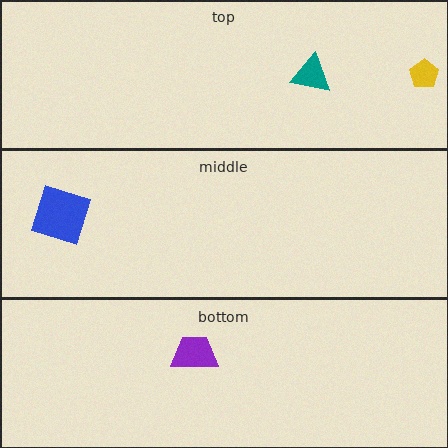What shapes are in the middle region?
The blue square.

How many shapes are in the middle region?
1.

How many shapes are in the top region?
2.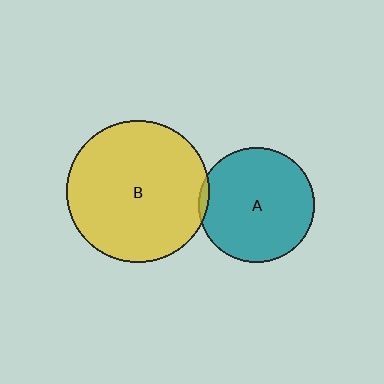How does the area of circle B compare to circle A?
Approximately 1.5 times.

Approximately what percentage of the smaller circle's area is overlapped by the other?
Approximately 5%.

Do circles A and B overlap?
Yes.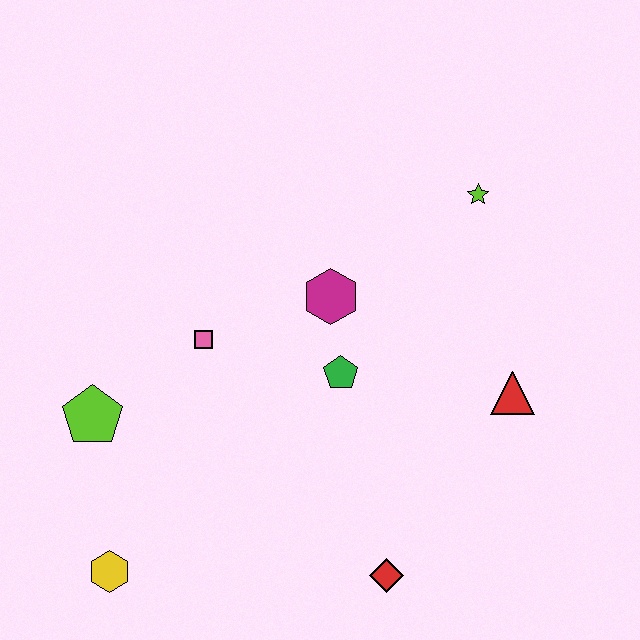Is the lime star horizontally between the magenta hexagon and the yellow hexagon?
No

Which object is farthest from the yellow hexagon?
The lime star is farthest from the yellow hexagon.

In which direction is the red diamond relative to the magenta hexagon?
The red diamond is below the magenta hexagon.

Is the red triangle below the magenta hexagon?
Yes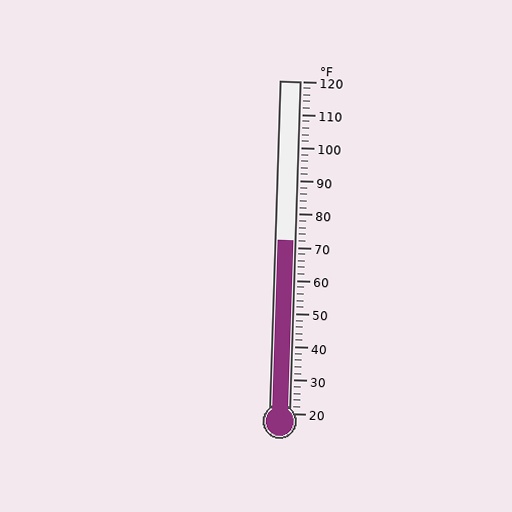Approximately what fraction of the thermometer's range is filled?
The thermometer is filled to approximately 50% of its range.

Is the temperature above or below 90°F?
The temperature is below 90°F.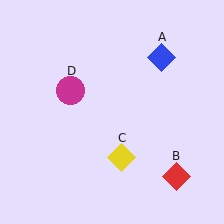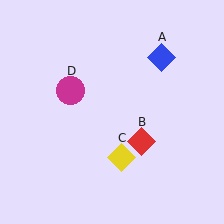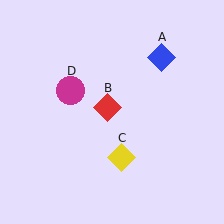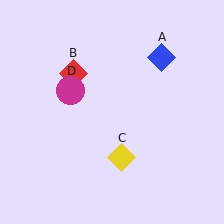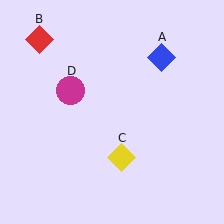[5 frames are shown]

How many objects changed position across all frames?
1 object changed position: red diamond (object B).